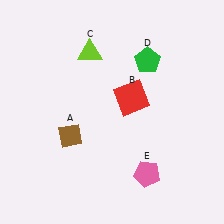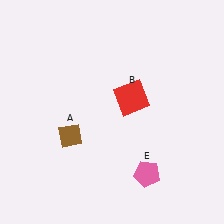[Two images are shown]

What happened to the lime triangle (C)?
The lime triangle (C) was removed in Image 2. It was in the top-left area of Image 1.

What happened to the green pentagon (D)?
The green pentagon (D) was removed in Image 2. It was in the top-right area of Image 1.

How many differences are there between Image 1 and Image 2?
There are 2 differences between the two images.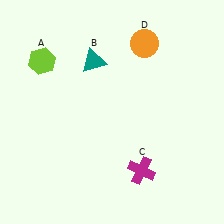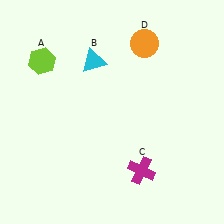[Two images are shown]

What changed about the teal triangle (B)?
In Image 1, B is teal. In Image 2, it changed to cyan.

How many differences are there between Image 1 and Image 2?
There is 1 difference between the two images.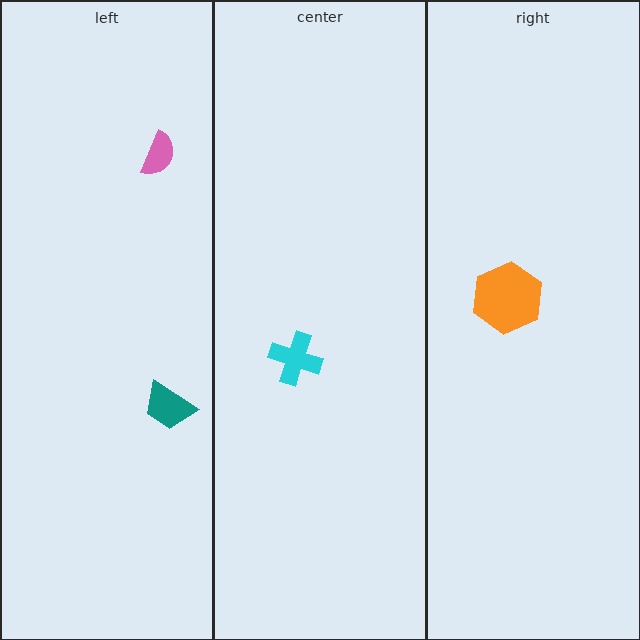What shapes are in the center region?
The cyan cross.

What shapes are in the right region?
The orange hexagon.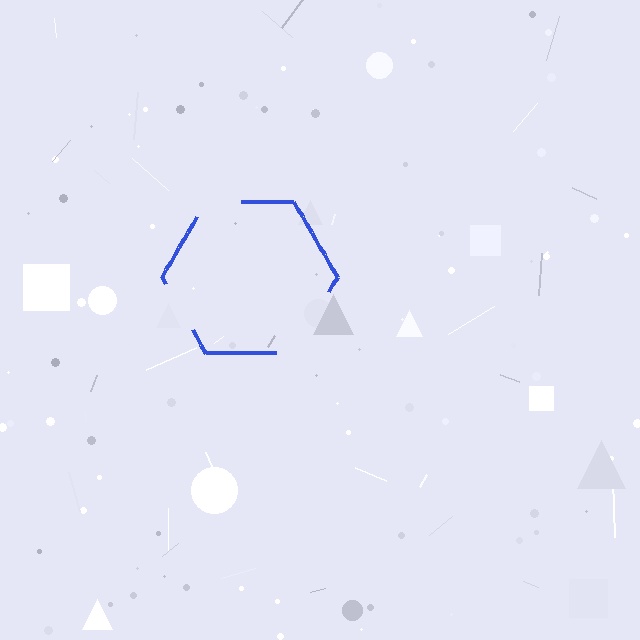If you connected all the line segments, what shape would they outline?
They would outline a hexagon.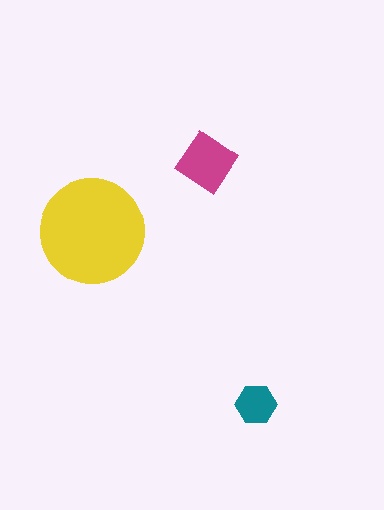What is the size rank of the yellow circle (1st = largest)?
1st.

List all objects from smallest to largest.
The teal hexagon, the magenta diamond, the yellow circle.